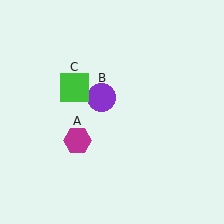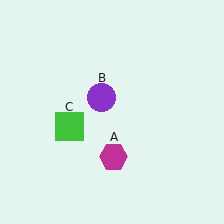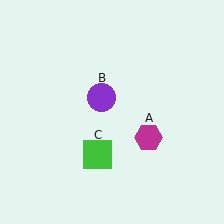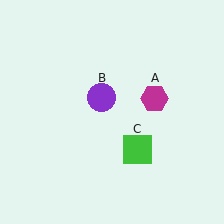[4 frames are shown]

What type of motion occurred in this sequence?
The magenta hexagon (object A), green square (object C) rotated counterclockwise around the center of the scene.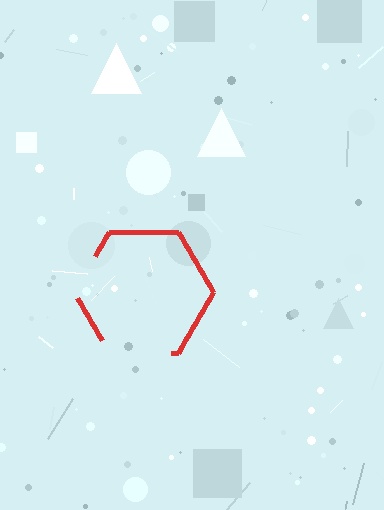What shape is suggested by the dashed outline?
The dashed outline suggests a hexagon.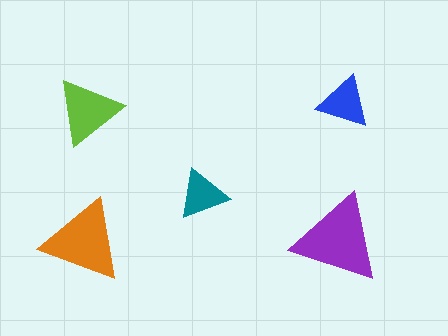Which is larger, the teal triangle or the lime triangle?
The lime one.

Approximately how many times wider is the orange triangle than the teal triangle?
About 1.5 times wider.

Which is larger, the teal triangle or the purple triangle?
The purple one.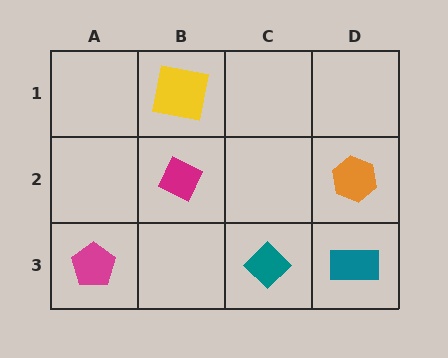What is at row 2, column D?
An orange hexagon.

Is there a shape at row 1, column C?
No, that cell is empty.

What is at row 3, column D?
A teal rectangle.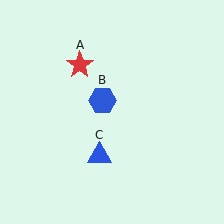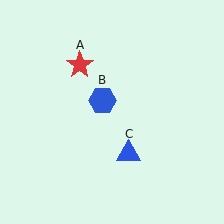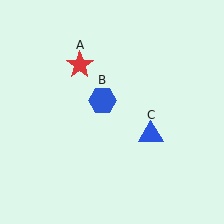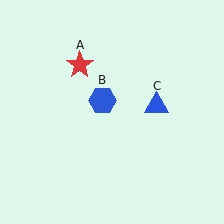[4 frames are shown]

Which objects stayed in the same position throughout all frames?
Red star (object A) and blue hexagon (object B) remained stationary.